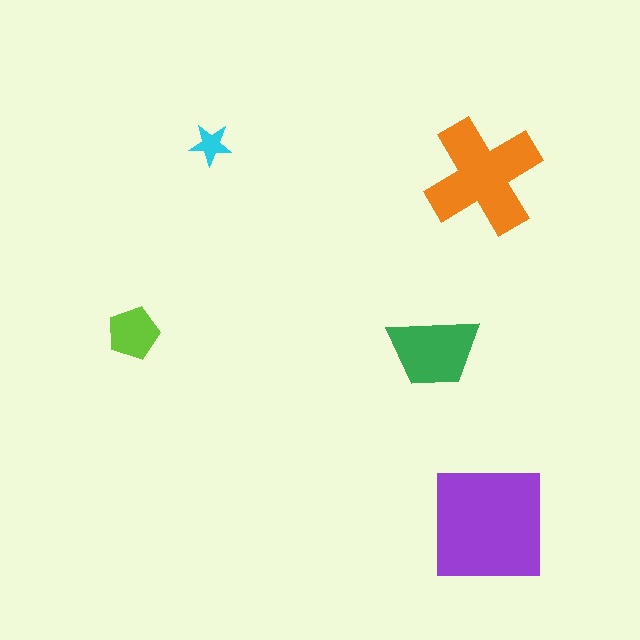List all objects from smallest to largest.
The cyan star, the lime pentagon, the green trapezoid, the orange cross, the purple square.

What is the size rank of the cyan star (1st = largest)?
5th.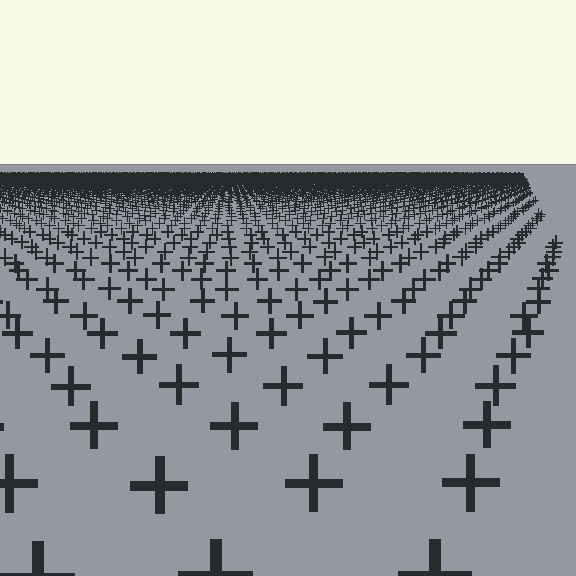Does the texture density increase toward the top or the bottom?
Density increases toward the top.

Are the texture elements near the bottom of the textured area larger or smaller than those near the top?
Larger. Near the bottom, elements are closer to the viewer and appear at a bigger on-screen size.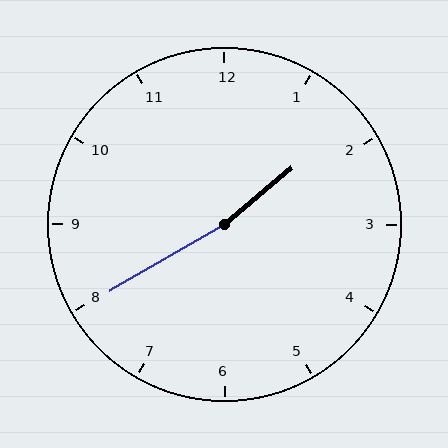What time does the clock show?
1:40.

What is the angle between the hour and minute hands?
Approximately 170 degrees.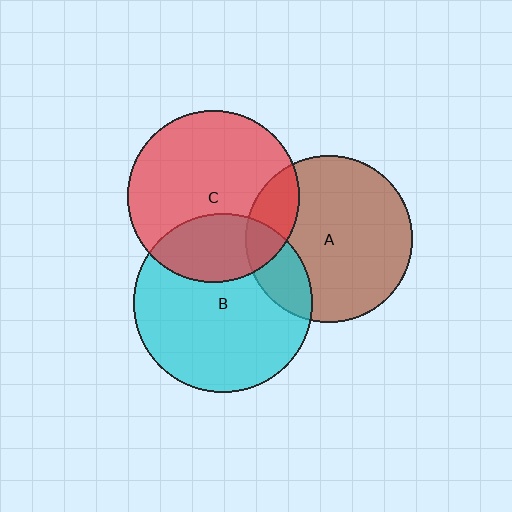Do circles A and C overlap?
Yes.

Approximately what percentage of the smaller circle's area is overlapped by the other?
Approximately 15%.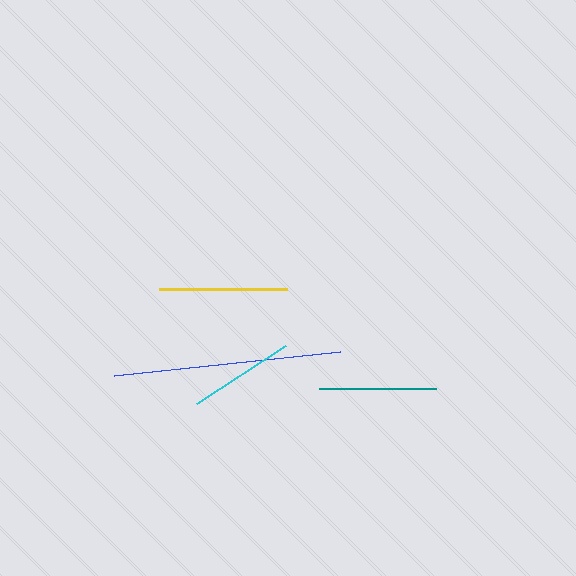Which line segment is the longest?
The blue line is the longest at approximately 228 pixels.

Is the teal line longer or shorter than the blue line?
The blue line is longer than the teal line.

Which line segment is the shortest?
The cyan line is the shortest at approximately 107 pixels.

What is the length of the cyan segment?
The cyan segment is approximately 107 pixels long.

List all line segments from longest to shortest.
From longest to shortest: blue, yellow, teal, cyan.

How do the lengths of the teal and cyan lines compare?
The teal and cyan lines are approximately the same length.